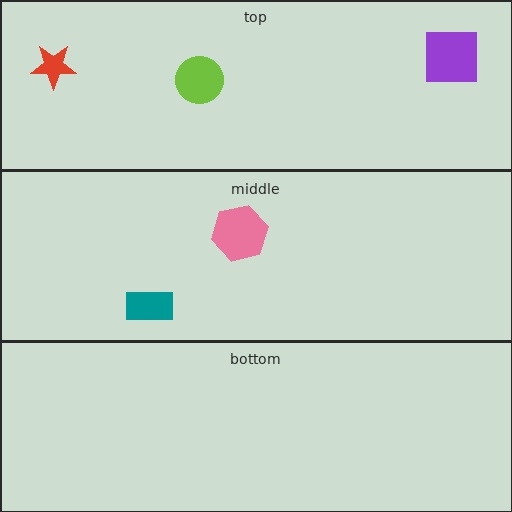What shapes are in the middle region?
The teal rectangle, the pink hexagon.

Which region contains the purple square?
The top region.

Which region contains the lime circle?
The top region.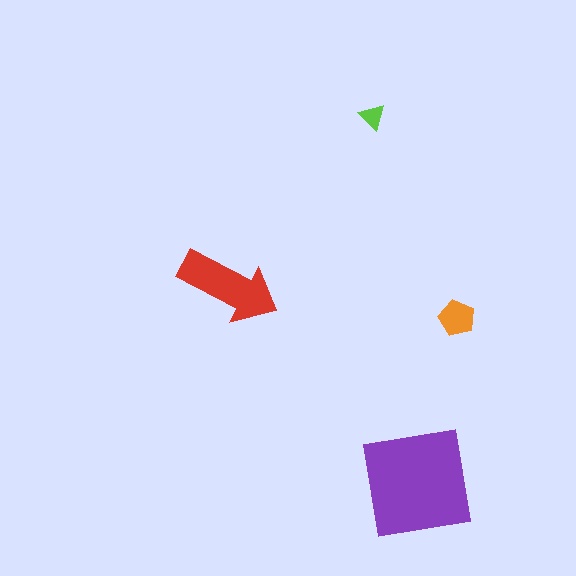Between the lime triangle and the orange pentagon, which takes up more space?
The orange pentagon.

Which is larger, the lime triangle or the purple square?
The purple square.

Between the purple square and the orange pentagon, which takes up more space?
The purple square.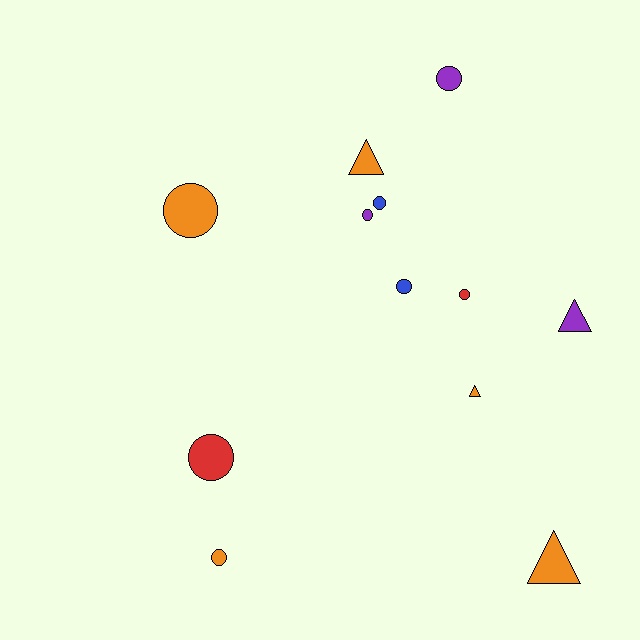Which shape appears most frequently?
Circle, with 8 objects.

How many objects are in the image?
There are 12 objects.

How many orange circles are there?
There are 2 orange circles.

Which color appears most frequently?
Orange, with 5 objects.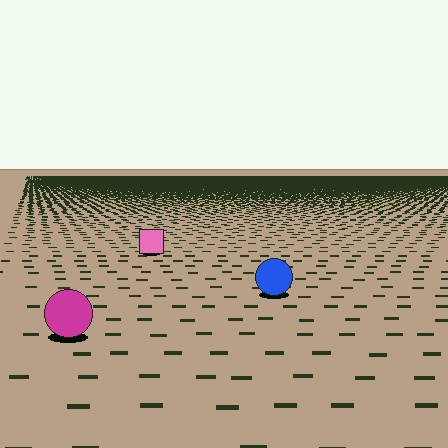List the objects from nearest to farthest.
From nearest to farthest: the magenta circle, the blue circle, the pink square.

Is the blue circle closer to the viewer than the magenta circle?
No. The magenta circle is closer — you can tell from the texture gradient: the ground texture is coarser near it.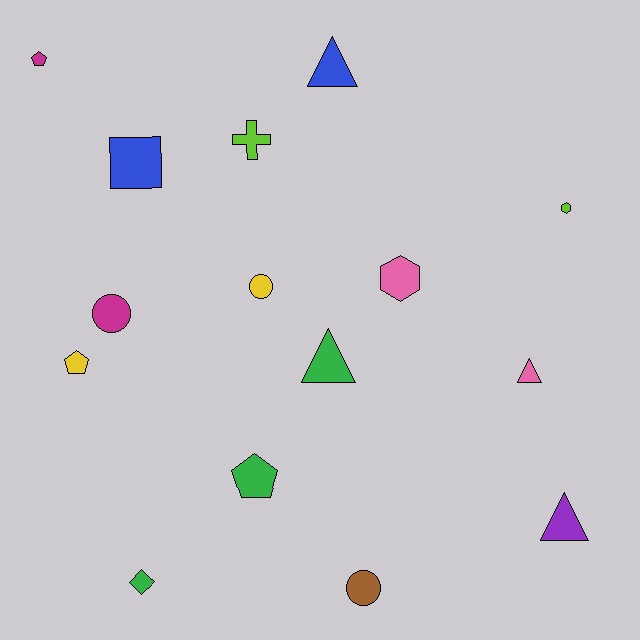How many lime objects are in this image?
There are 2 lime objects.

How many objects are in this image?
There are 15 objects.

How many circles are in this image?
There are 3 circles.